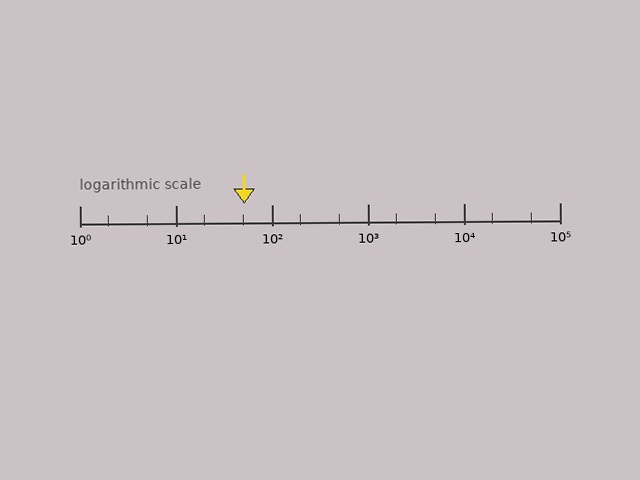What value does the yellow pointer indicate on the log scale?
The pointer indicates approximately 52.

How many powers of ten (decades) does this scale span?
The scale spans 5 decades, from 1 to 100000.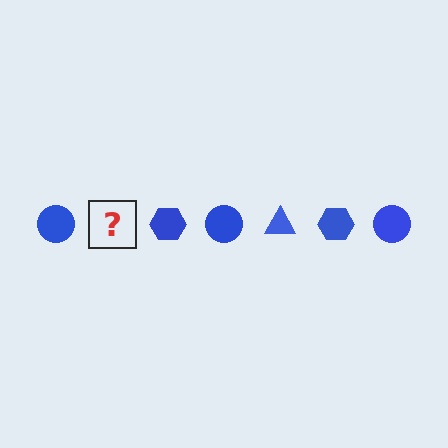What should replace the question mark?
The question mark should be replaced with a blue triangle.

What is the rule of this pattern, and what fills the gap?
The rule is that the pattern cycles through circle, triangle, hexagon shapes in blue. The gap should be filled with a blue triangle.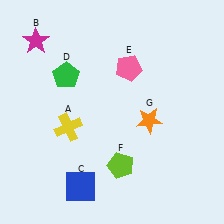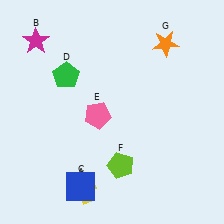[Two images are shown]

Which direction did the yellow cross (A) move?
The yellow cross (A) moved down.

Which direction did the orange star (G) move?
The orange star (G) moved up.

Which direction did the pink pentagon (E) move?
The pink pentagon (E) moved down.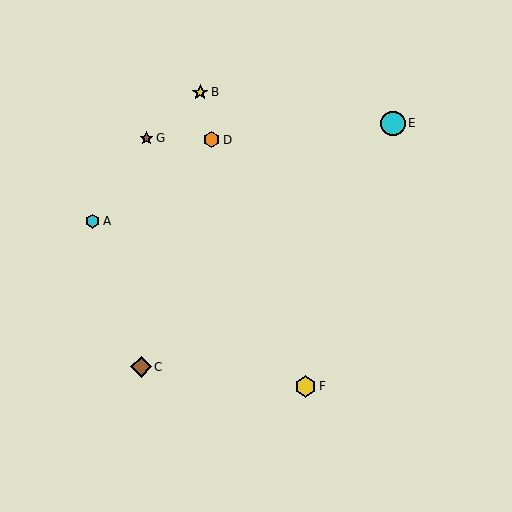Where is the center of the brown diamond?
The center of the brown diamond is at (141, 367).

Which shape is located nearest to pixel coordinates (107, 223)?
The cyan hexagon (labeled A) at (93, 221) is nearest to that location.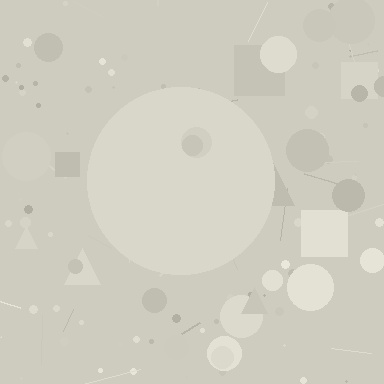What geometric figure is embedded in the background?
A circle is embedded in the background.